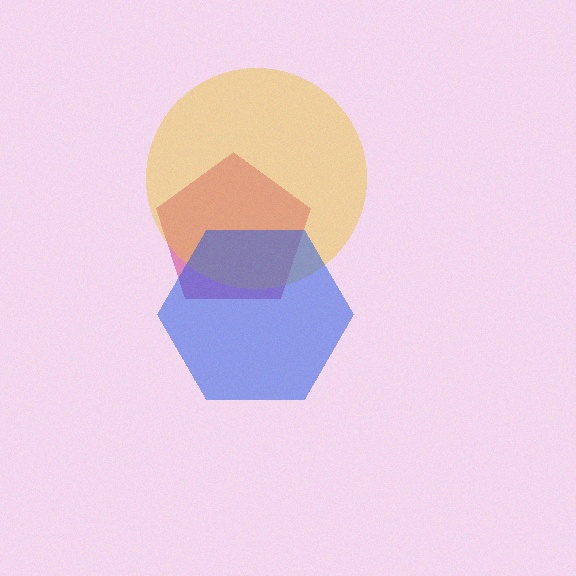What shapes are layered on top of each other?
The layered shapes are: a magenta pentagon, a yellow circle, a blue hexagon.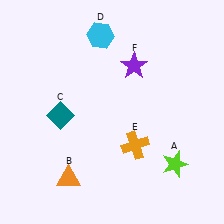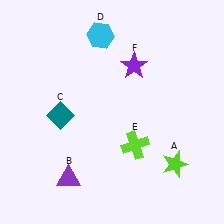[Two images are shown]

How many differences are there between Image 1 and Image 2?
There are 2 differences between the two images.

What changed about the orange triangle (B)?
In Image 1, B is orange. In Image 2, it changed to purple.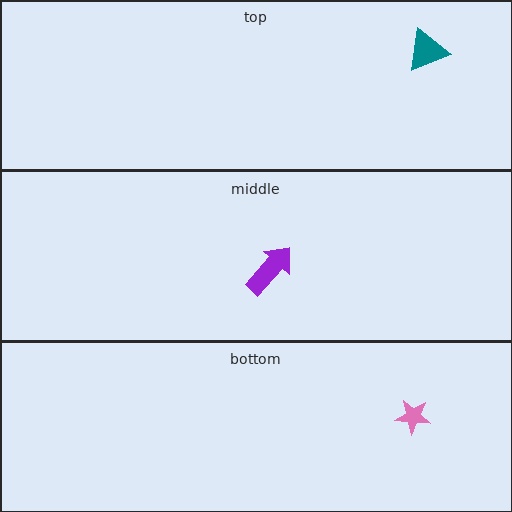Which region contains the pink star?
The bottom region.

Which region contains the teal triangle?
The top region.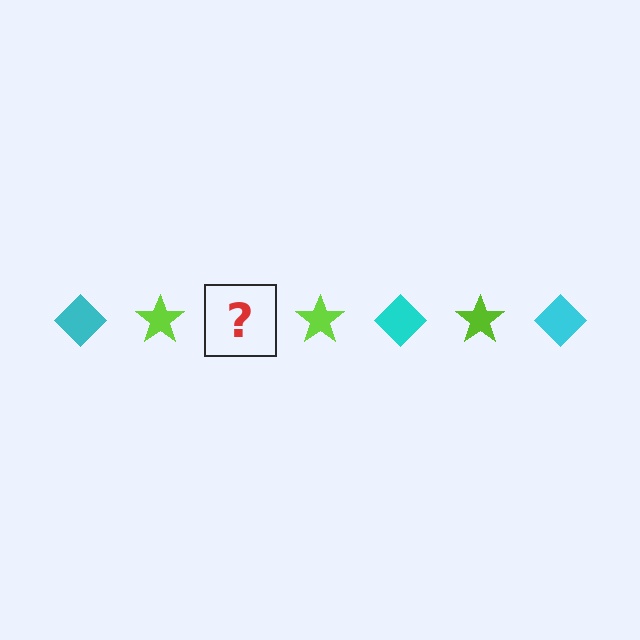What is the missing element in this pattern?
The missing element is a cyan diamond.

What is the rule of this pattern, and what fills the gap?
The rule is that the pattern alternates between cyan diamond and lime star. The gap should be filled with a cyan diamond.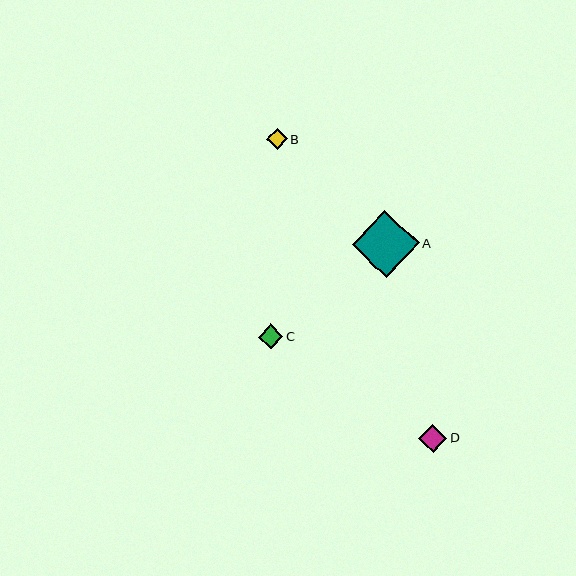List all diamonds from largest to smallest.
From largest to smallest: A, D, C, B.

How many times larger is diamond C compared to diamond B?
Diamond C is approximately 1.2 times the size of diamond B.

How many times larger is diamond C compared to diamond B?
Diamond C is approximately 1.2 times the size of diamond B.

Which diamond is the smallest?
Diamond B is the smallest with a size of approximately 21 pixels.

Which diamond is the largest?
Diamond A is the largest with a size of approximately 67 pixels.